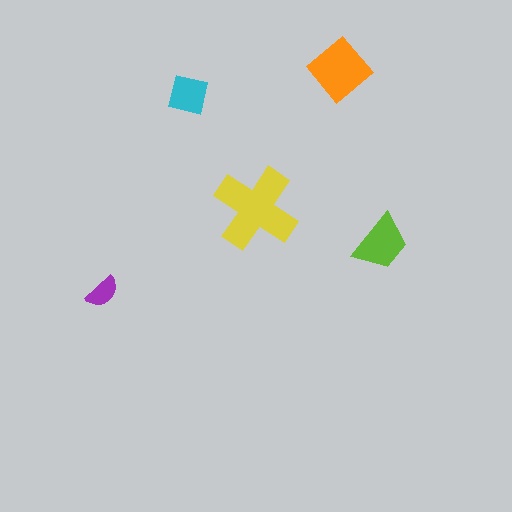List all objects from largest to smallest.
The yellow cross, the orange diamond, the lime trapezoid, the cyan square, the purple semicircle.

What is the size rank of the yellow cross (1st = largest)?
1st.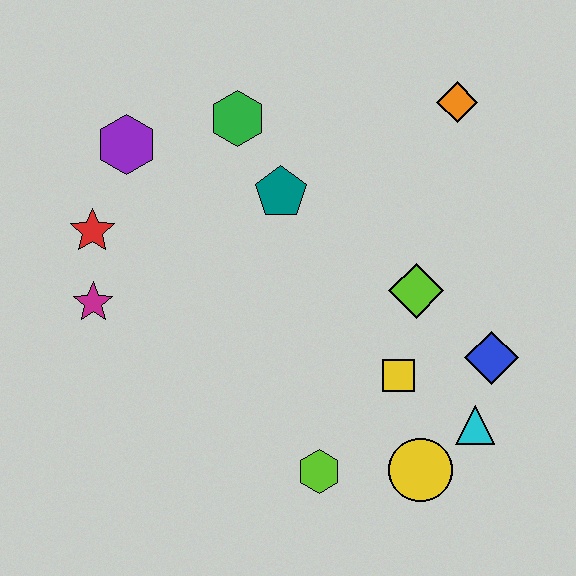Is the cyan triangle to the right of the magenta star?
Yes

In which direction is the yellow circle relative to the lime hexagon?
The yellow circle is to the right of the lime hexagon.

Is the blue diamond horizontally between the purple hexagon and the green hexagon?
No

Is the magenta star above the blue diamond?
Yes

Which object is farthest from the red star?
The cyan triangle is farthest from the red star.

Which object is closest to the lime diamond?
The yellow square is closest to the lime diamond.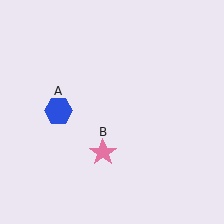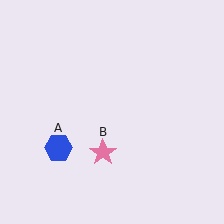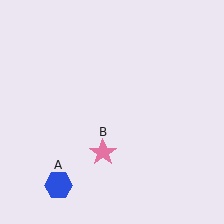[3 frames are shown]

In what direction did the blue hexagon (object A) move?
The blue hexagon (object A) moved down.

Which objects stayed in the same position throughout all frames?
Pink star (object B) remained stationary.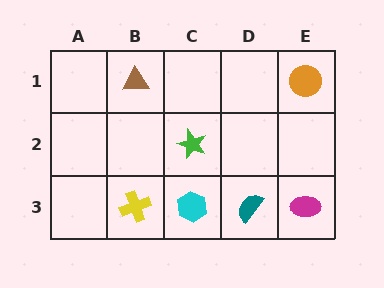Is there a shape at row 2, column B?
No, that cell is empty.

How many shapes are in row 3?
4 shapes.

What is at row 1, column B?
A brown triangle.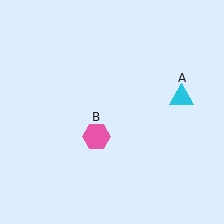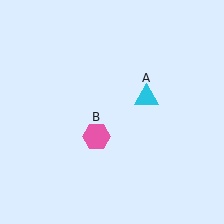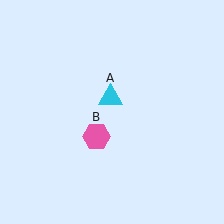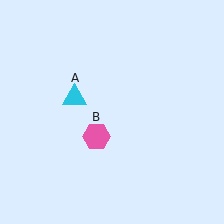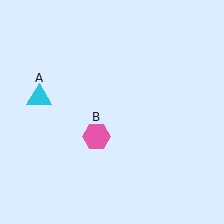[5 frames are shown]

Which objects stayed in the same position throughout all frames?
Pink hexagon (object B) remained stationary.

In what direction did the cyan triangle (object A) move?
The cyan triangle (object A) moved left.